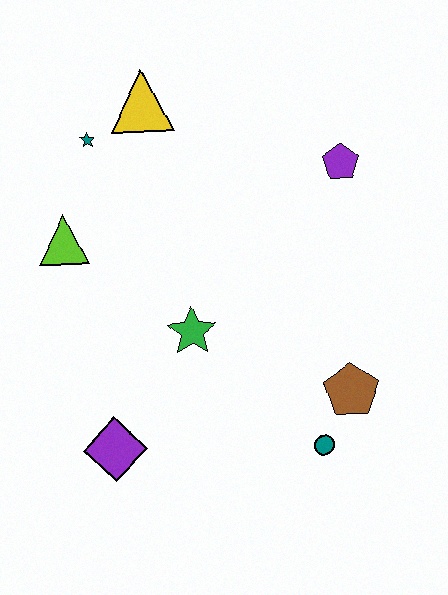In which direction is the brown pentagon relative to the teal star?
The brown pentagon is below the teal star.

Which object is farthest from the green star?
The yellow triangle is farthest from the green star.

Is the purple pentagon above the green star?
Yes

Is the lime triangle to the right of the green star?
No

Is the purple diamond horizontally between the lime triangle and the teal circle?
Yes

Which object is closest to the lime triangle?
The teal star is closest to the lime triangle.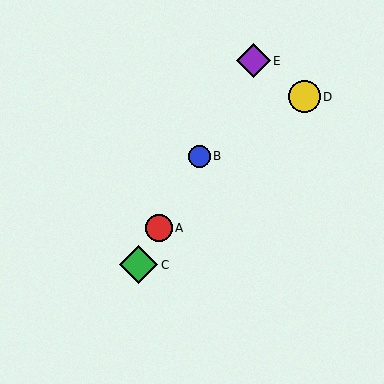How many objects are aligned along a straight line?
4 objects (A, B, C, E) are aligned along a straight line.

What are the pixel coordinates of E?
Object E is at (253, 61).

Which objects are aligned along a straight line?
Objects A, B, C, E are aligned along a straight line.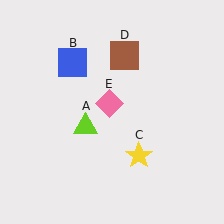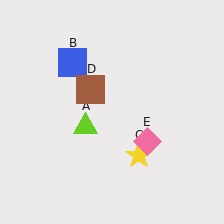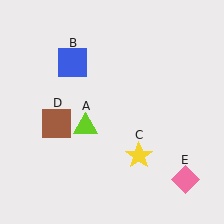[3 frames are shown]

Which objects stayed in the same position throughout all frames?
Lime triangle (object A) and blue square (object B) and yellow star (object C) remained stationary.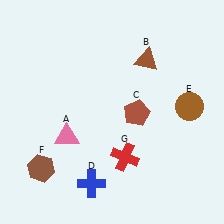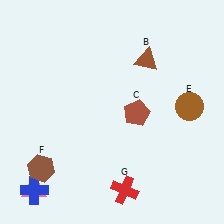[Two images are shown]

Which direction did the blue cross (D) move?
The blue cross (D) moved left.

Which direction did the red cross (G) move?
The red cross (G) moved down.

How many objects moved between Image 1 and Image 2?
3 objects moved between the two images.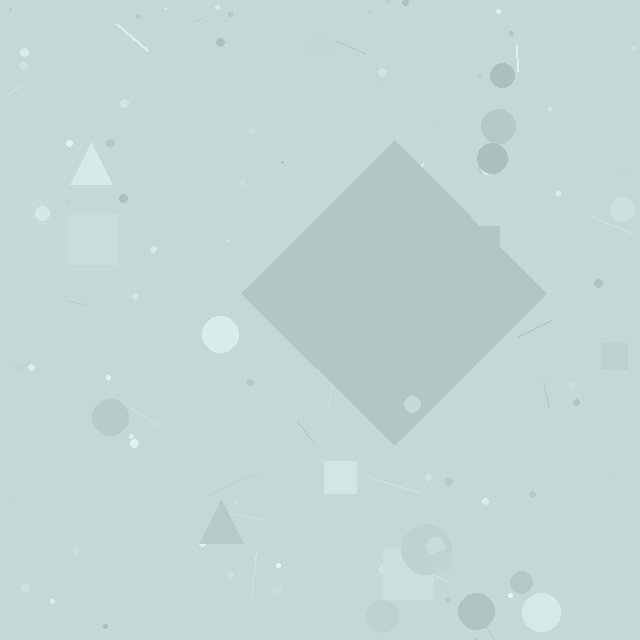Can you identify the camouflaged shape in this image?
The camouflaged shape is a diamond.